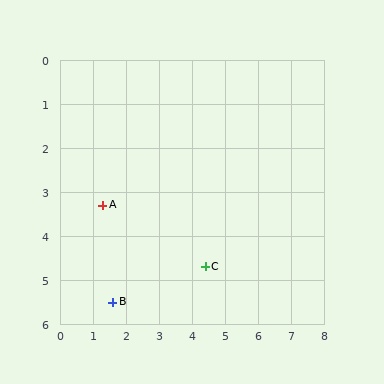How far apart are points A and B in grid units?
Points A and B are about 2.2 grid units apart.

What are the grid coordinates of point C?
Point C is at approximately (4.4, 4.7).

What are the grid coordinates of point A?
Point A is at approximately (1.3, 3.3).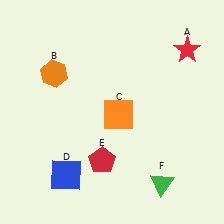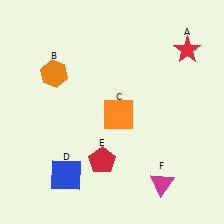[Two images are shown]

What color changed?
The triangle (F) changed from green in Image 1 to magenta in Image 2.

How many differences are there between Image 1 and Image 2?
There is 1 difference between the two images.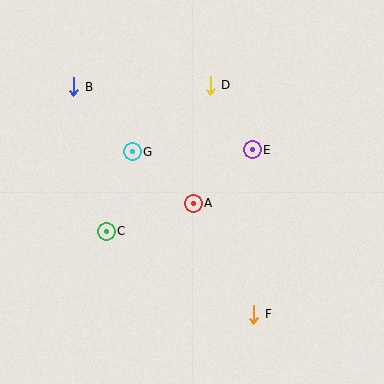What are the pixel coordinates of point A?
Point A is at (193, 203).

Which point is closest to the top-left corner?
Point B is closest to the top-left corner.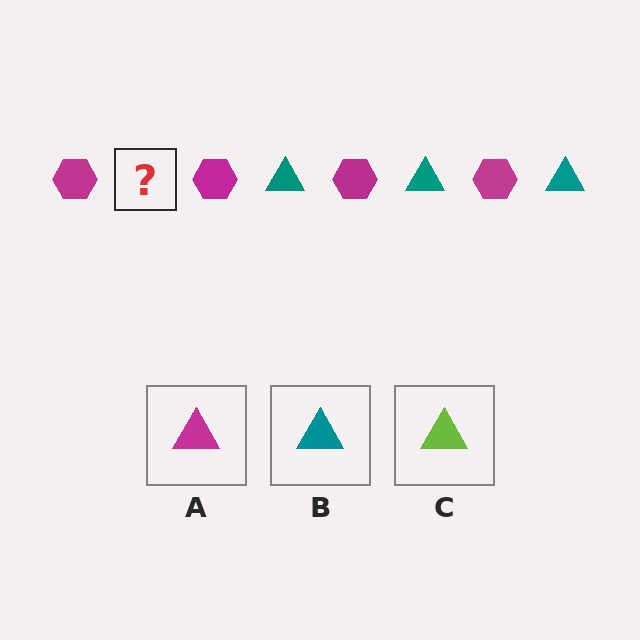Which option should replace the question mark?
Option B.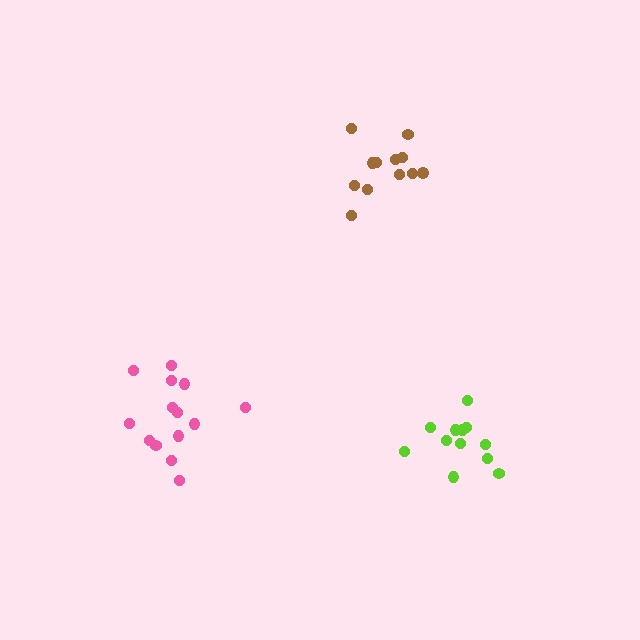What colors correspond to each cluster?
The clusters are colored: lime, pink, brown.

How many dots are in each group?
Group 1: 12 dots, Group 2: 14 dots, Group 3: 12 dots (38 total).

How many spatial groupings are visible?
There are 3 spatial groupings.